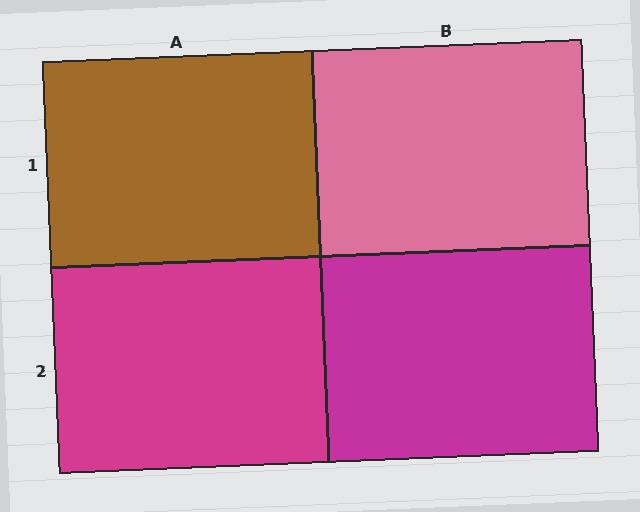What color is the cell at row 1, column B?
Pink.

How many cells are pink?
1 cell is pink.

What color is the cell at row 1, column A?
Brown.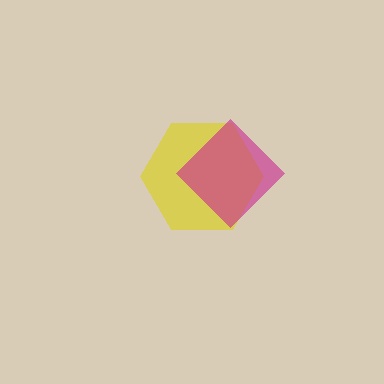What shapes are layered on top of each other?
The layered shapes are: a yellow hexagon, a magenta diamond.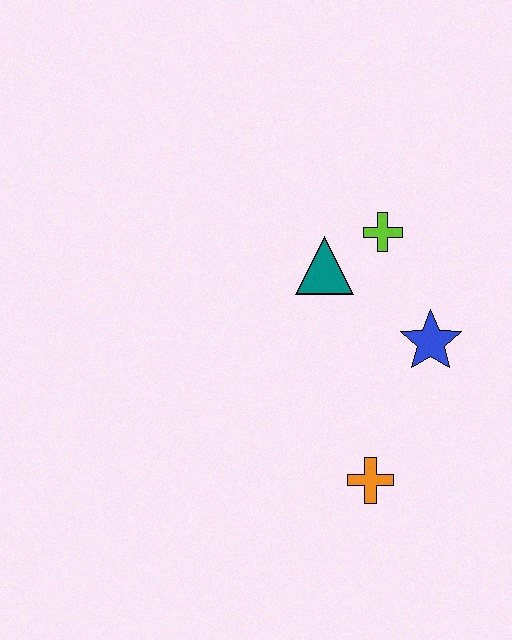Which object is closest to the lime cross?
The teal triangle is closest to the lime cross.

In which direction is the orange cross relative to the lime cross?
The orange cross is below the lime cross.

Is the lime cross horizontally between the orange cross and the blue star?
Yes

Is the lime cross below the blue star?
No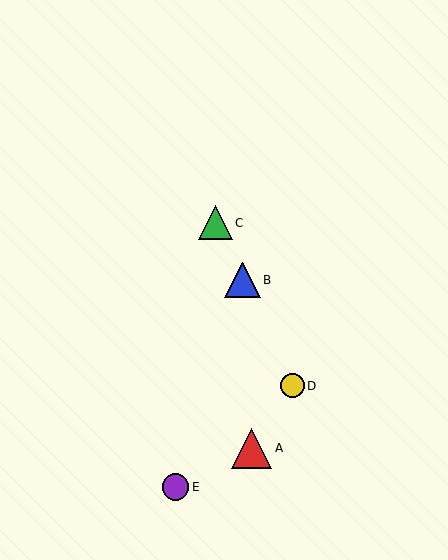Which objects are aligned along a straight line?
Objects B, C, D are aligned along a straight line.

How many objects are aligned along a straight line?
3 objects (B, C, D) are aligned along a straight line.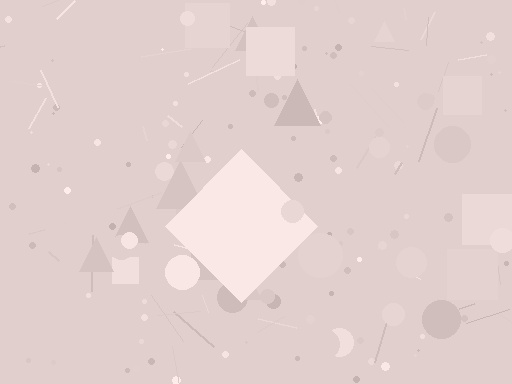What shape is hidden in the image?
A diamond is hidden in the image.